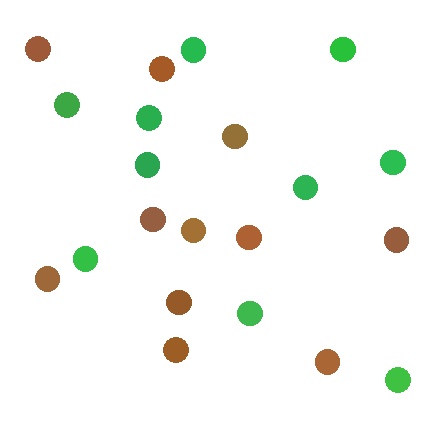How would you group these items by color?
There are 2 groups: one group of brown circles (11) and one group of green circles (10).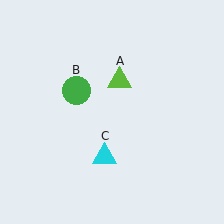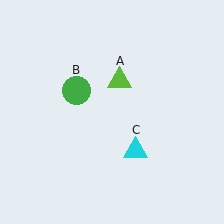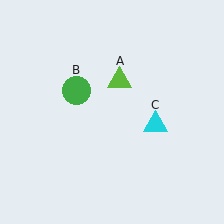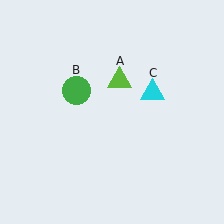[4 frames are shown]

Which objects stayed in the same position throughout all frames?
Lime triangle (object A) and green circle (object B) remained stationary.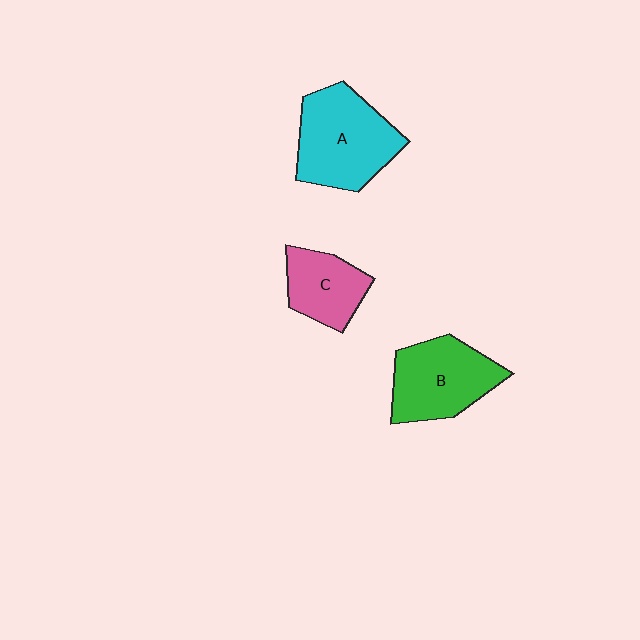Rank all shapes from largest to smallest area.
From largest to smallest: A (cyan), B (green), C (pink).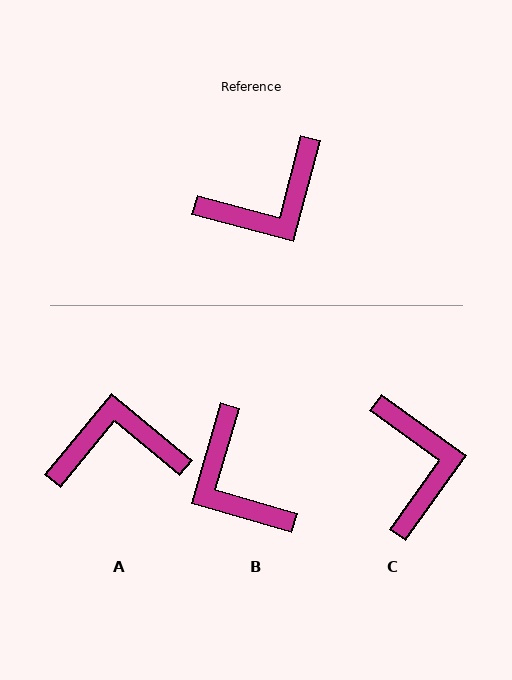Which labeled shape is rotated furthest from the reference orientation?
A, about 155 degrees away.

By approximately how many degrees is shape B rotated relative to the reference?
Approximately 91 degrees clockwise.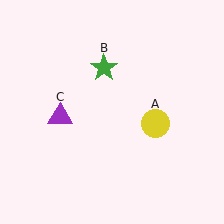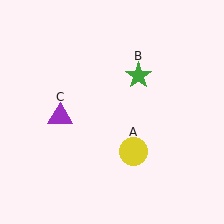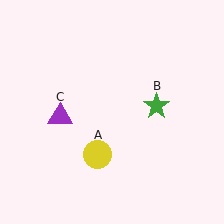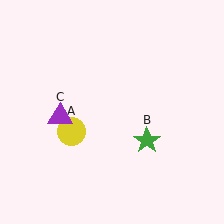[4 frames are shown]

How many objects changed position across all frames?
2 objects changed position: yellow circle (object A), green star (object B).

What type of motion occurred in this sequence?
The yellow circle (object A), green star (object B) rotated clockwise around the center of the scene.